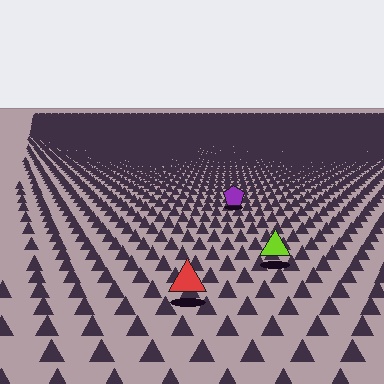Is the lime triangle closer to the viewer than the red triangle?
No. The red triangle is closer — you can tell from the texture gradient: the ground texture is coarser near it.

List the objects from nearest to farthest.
From nearest to farthest: the red triangle, the lime triangle, the purple pentagon.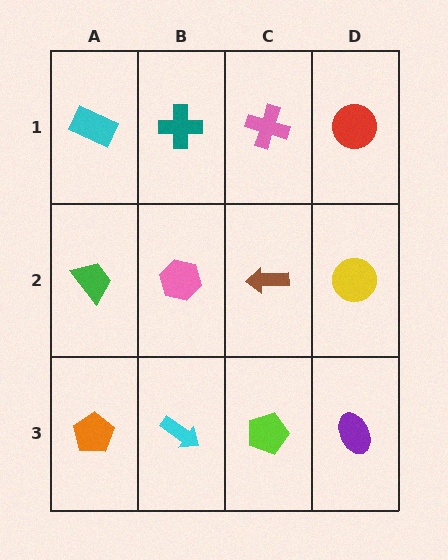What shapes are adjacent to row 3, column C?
A brown arrow (row 2, column C), a cyan arrow (row 3, column B), a purple ellipse (row 3, column D).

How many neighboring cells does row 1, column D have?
2.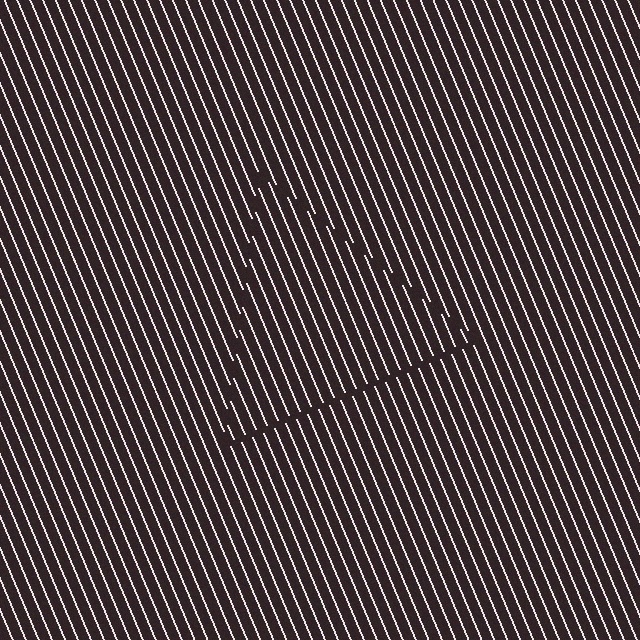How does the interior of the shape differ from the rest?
The interior of the shape contains the same grating, shifted by half a period — the contour is defined by the phase discontinuity where line-ends from the inner and outer gratings abut.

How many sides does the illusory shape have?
3 sides — the line-ends trace a triangle.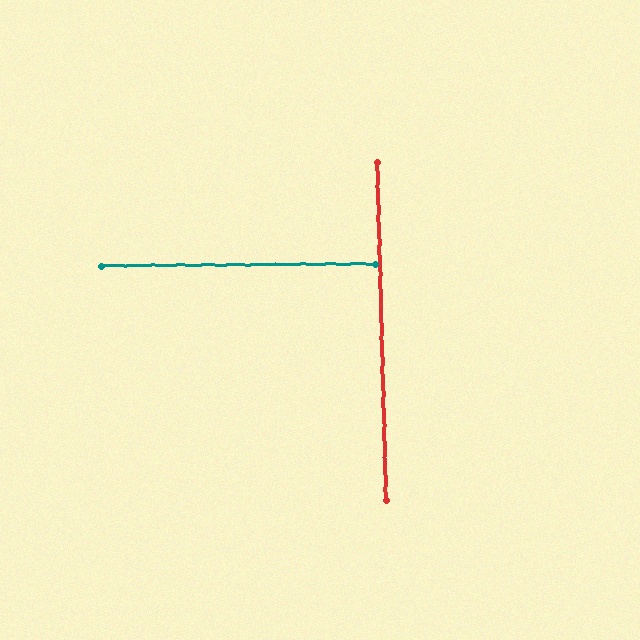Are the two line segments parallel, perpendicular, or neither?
Perpendicular — they meet at approximately 89°.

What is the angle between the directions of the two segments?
Approximately 89 degrees.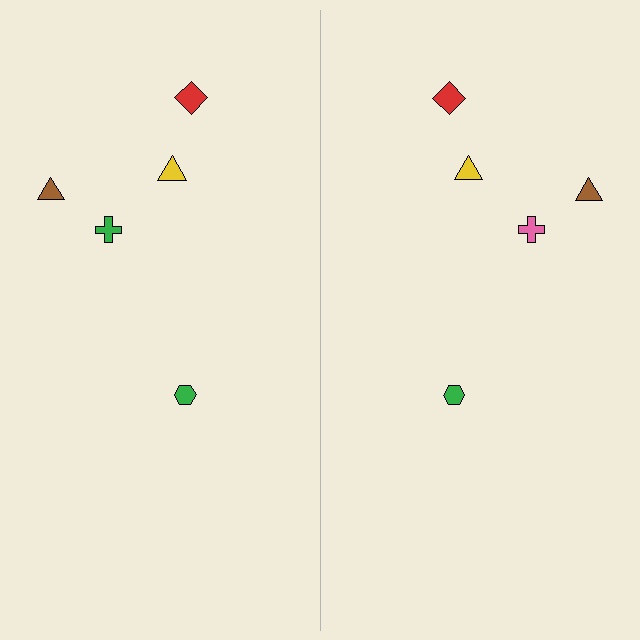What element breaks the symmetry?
The pink cross on the right side breaks the symmetry — its mirror counterpart is green.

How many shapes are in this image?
There are 10 shapes in this image.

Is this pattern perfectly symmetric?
No, the pattern is not perfectly symmetric. The pink cross on the right side breaks the symmetry — its mirror counterpart is green.